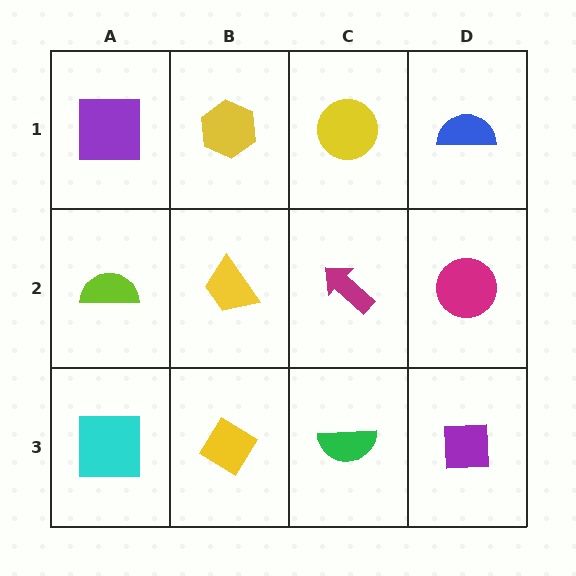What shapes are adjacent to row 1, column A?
A lime semicircle (row 2, column A), a yellow hexagon (row 1, column B).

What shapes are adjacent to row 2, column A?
A purple square (row 1, column A), a cyan square (row 3, column A), a yellow trapezoid (row 2, column B).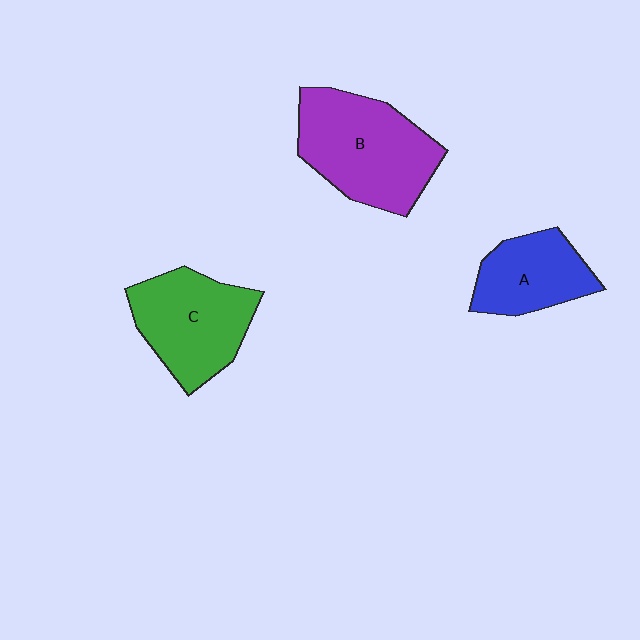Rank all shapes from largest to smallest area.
From largest to smallest: B (purple), C (green), A (blue).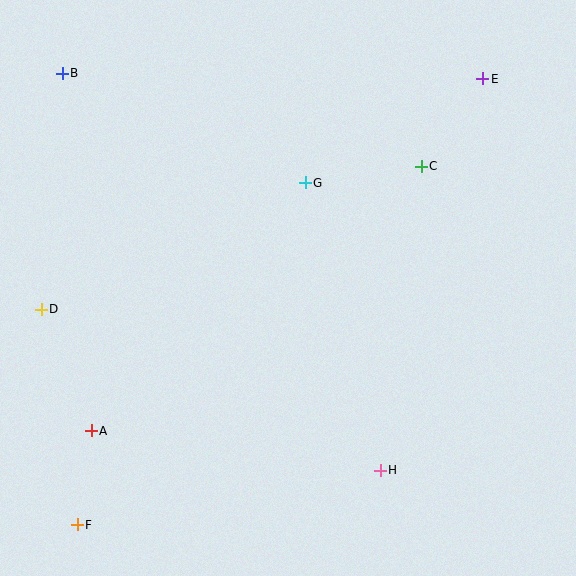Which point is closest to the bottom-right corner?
Point H is closest to the bottom-right corner.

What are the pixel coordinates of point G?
Point G is at (305, 183).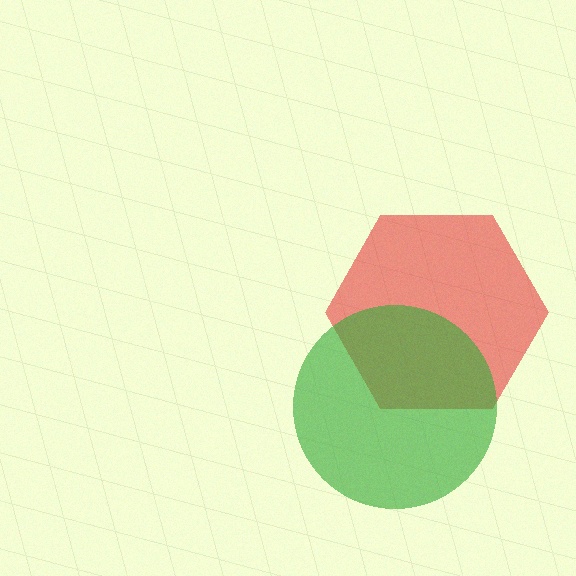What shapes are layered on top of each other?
The layered shapes are: a red hexagon, a green circle.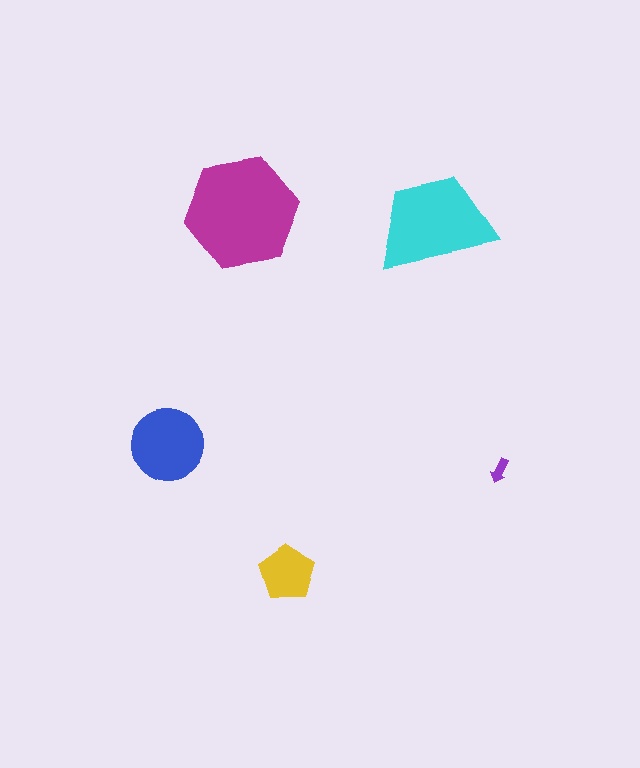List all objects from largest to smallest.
The magenta hexagon, the cyan trapezoid, the blue circle, the yellow pentagon, the purple arrow.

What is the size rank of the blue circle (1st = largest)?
3rd.